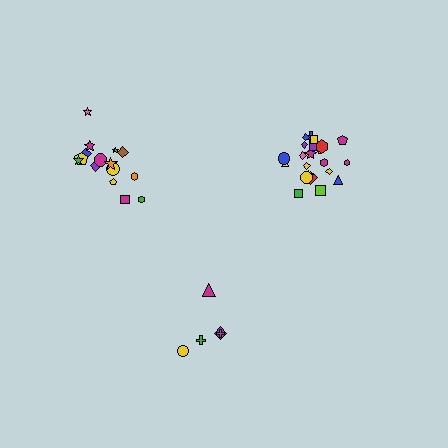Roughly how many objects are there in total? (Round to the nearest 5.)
Roughly 40 objects in total.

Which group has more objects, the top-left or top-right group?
The top-right group.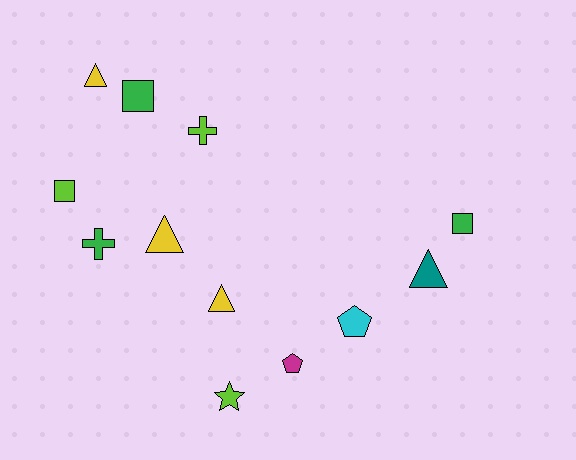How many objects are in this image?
There are 12 objects.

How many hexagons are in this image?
There are no hexagons.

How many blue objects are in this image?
There are no blue objects.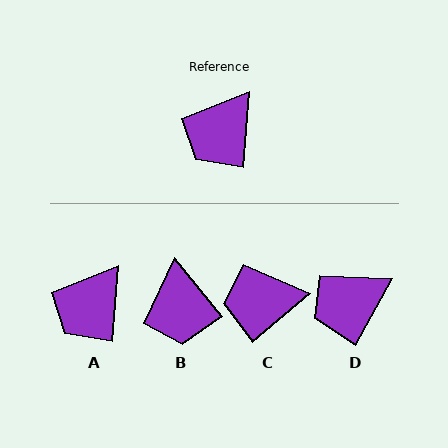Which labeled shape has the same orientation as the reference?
A.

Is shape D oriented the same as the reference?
No, it is off by about 25 degrees.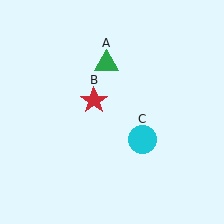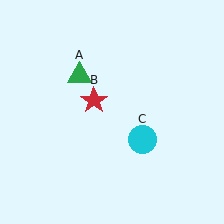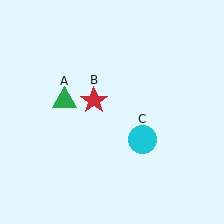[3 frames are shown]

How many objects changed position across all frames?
1 object changed position: green triangle (object A).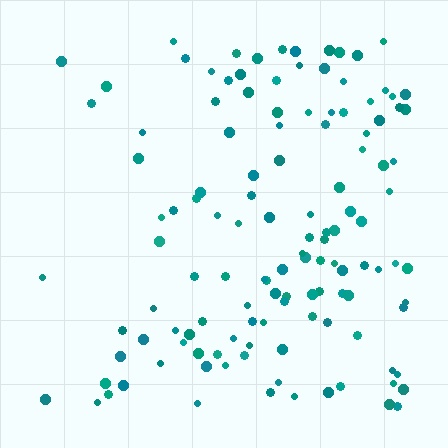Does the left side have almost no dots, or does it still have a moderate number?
Still a moderate number, just noticeably fewer than the right.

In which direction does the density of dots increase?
From left to right, with the right side densest.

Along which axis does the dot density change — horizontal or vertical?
Horizontal.